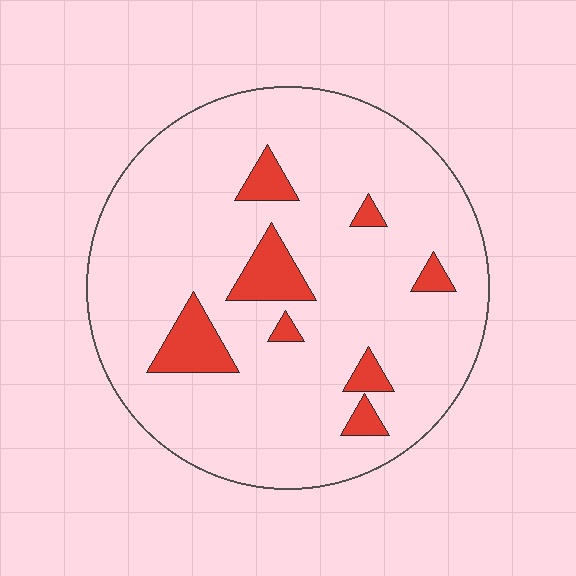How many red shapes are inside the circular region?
8.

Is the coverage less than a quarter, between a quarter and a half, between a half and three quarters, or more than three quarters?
Less than a quarter.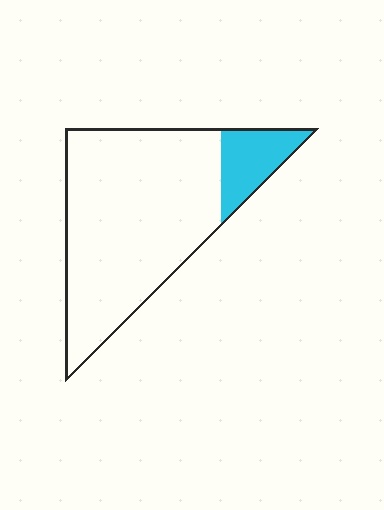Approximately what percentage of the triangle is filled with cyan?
Approximately 15%.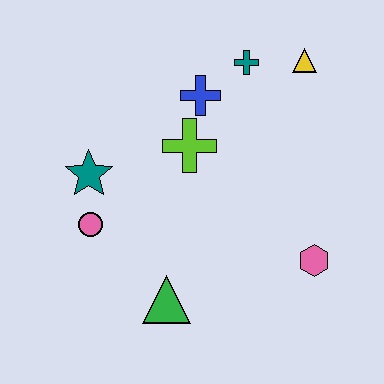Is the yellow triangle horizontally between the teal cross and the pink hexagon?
Yes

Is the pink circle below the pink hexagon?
No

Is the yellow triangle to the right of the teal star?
Yes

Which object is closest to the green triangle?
The pink circle is closest to the green triangle.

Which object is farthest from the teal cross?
The green triangle is farthest from the teal cross.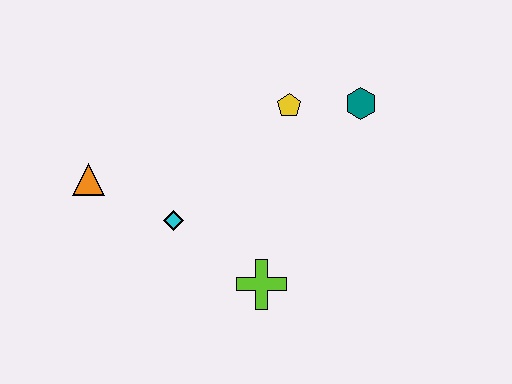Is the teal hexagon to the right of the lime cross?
Yes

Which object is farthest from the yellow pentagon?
The orange triangle is farthest from the yellow pentagon.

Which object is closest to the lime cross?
The cyan diamond is closest to the lime cross.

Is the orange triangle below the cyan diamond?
No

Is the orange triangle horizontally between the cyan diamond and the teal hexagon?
No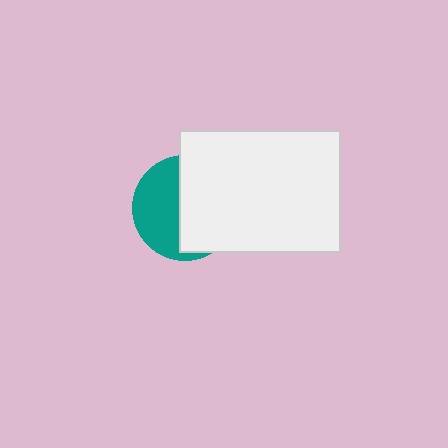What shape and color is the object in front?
The object in front is a white rectangle.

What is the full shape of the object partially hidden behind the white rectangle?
The partially hidden object is a teal circle.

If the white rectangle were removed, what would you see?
You would see the complete teal circle.